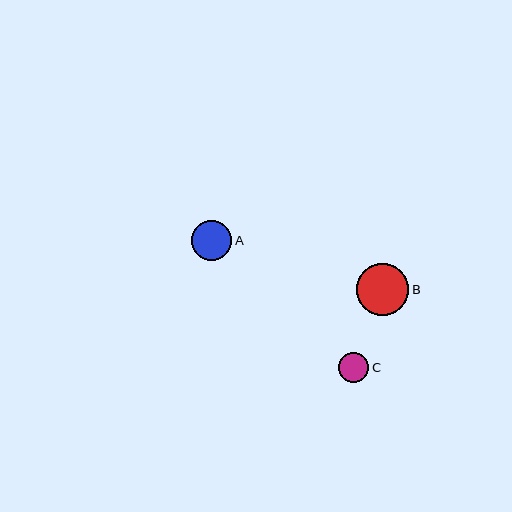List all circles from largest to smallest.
From largest to smallest: B, A, C.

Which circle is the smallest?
Circle C is the smallest with a size of approximately 30 pixels.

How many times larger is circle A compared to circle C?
Circle A is approximately 1.4 times the size of circle C.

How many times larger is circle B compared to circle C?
Circle B is approximately 1.7 times the size of circle C.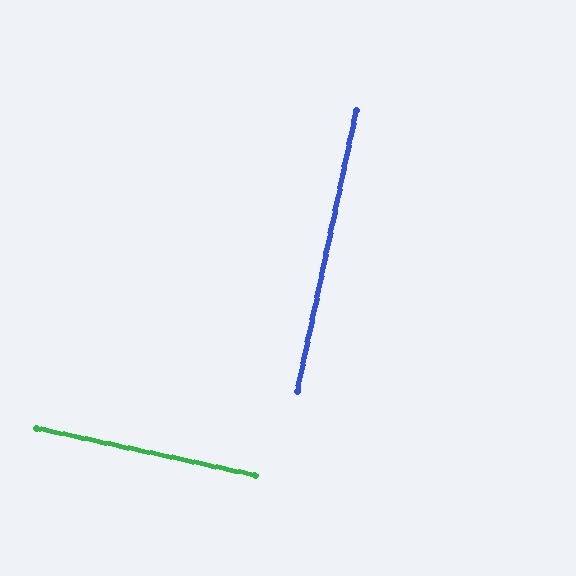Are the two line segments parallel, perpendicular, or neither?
Perpendicular — they meet at approximately 90°.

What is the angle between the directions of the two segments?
Approximately 90 degrees.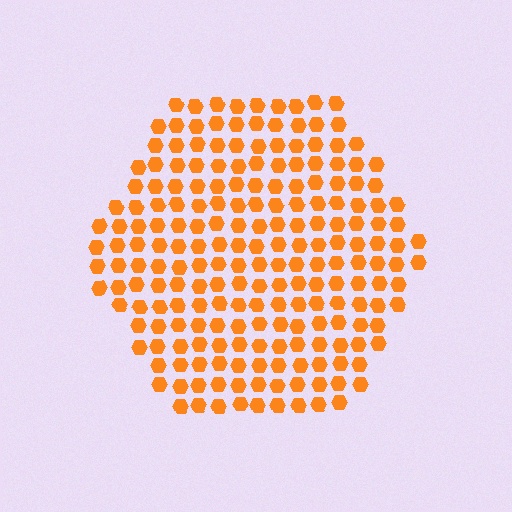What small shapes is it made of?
It is made of small hexagons.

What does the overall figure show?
The overall figure shows a hexagon.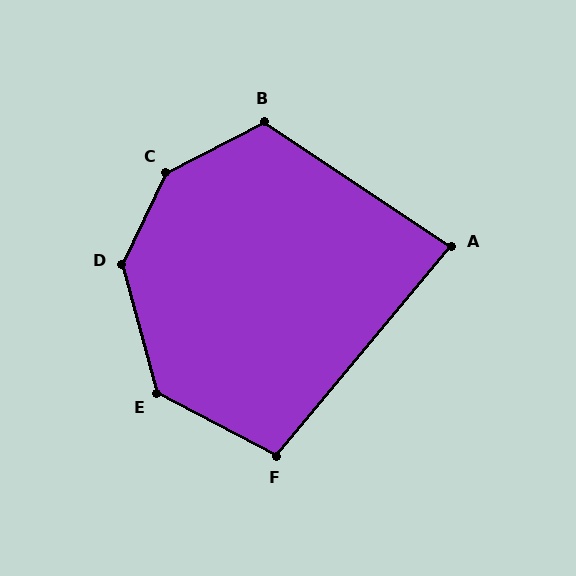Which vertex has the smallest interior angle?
A, at approximately 84 degrees.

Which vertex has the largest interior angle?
C, at approximately 143 degrees.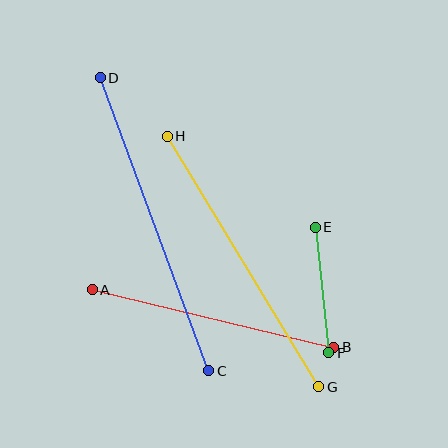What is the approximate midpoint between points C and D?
The midpoint is at approximately (154, 224) pixels.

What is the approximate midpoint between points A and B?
The midpoint is at approximately (213, 318) pixels.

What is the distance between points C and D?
The distance is approximately 312 pixels.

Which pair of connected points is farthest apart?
Points C and D are farthest apart.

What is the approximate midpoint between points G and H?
The midpoint is at approximately (243, 262) pixels.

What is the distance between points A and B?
The distance is approximately 248 pixels.